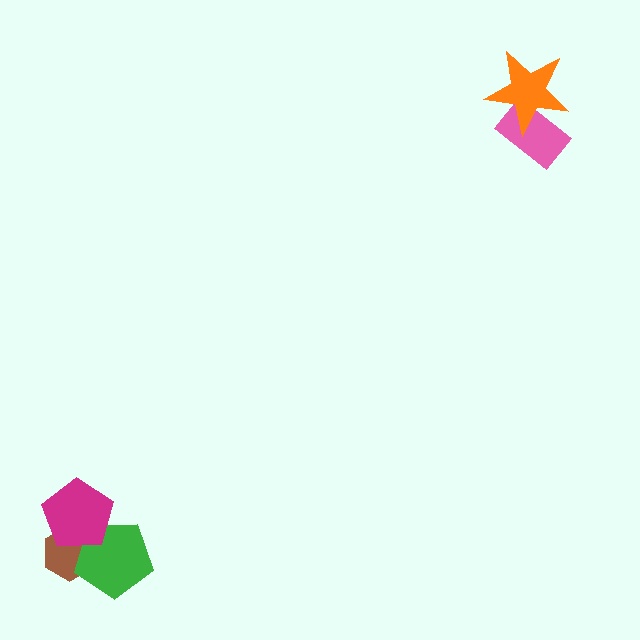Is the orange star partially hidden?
No, no other shape covers it.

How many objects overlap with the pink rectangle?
1 object overlaps with the pink rectangle.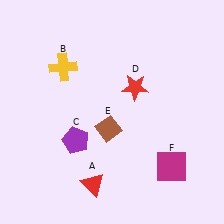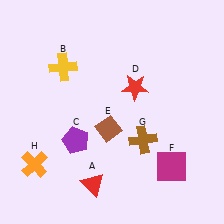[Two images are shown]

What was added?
A brown cross (G), an orange cross (H) were added in Image 2.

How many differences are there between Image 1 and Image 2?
There are 2 differences between the two images.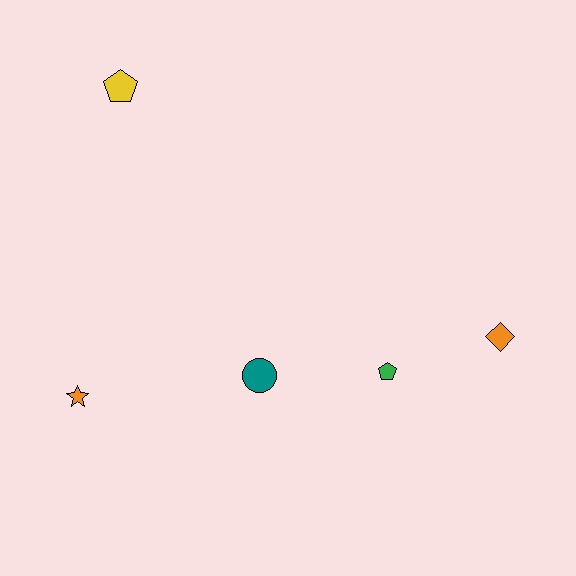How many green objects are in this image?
There is 1 green object.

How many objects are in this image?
There are 5 objects.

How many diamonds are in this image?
There is 1 diamond.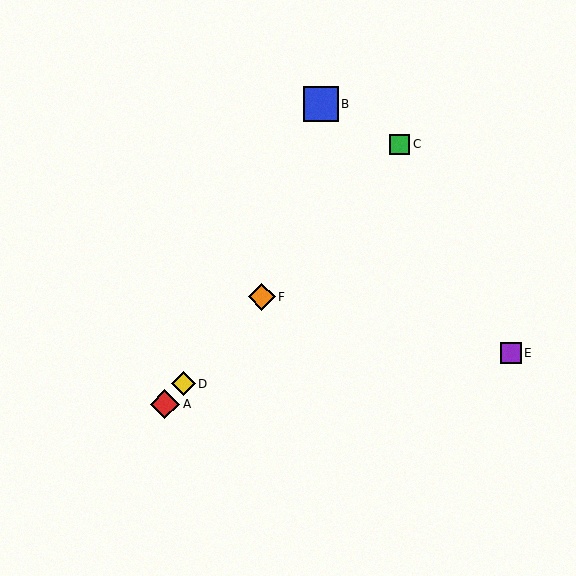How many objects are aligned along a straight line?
4 objects (A, C, D, F) are aligned along a straight line.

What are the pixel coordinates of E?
Object E is at (511, 353).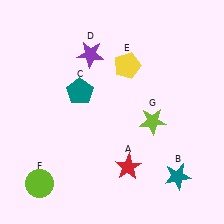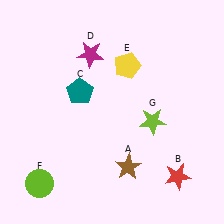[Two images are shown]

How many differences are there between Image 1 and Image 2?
There are 3 differences between the two images.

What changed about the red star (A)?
In Image 1, A is red. In Image 2, it changed to brown.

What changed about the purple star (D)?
In Image 1, D is purple. In Image 2, it changed to magenta.